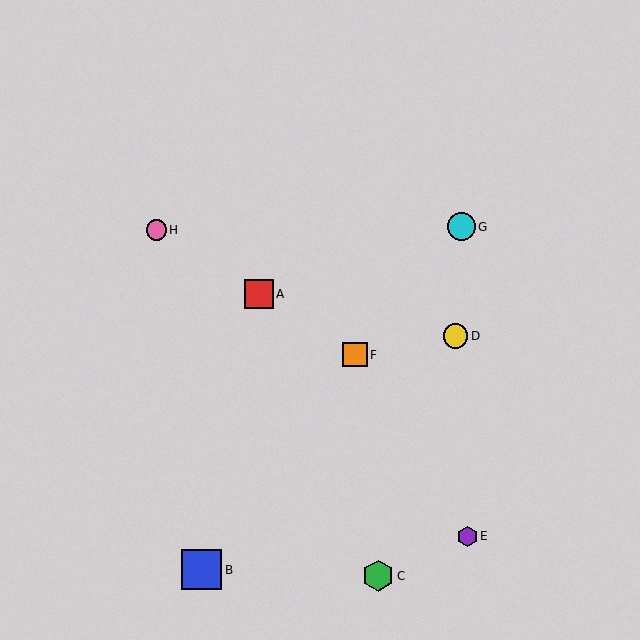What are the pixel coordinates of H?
Object H is at (156, 230).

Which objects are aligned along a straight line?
Objects A, F, H are aligned along a straight line.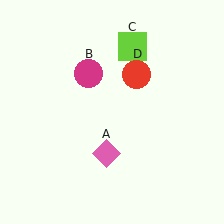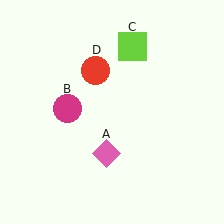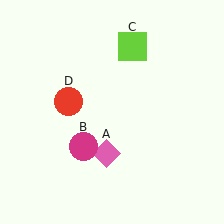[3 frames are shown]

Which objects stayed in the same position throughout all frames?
Pink diamond (object A) and lime square (object C) remained stationary.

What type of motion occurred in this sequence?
The magenta circle (object B), red circle (object D) rotated counterclockwise around the center of the scene.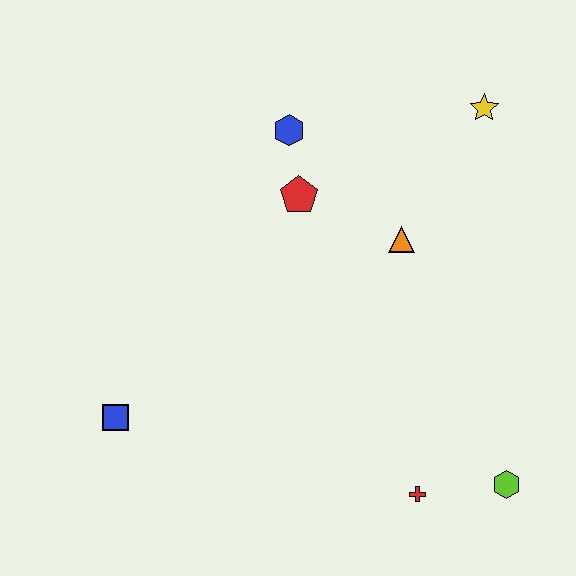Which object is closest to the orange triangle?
The red pentagon is closest to the orange triangle.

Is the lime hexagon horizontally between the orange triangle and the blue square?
No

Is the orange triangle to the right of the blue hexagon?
Yes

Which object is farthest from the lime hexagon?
The blue hexagon is farthest from the lime hexagon.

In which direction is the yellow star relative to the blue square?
The yellow star is to the right of the blue square.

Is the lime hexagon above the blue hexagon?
No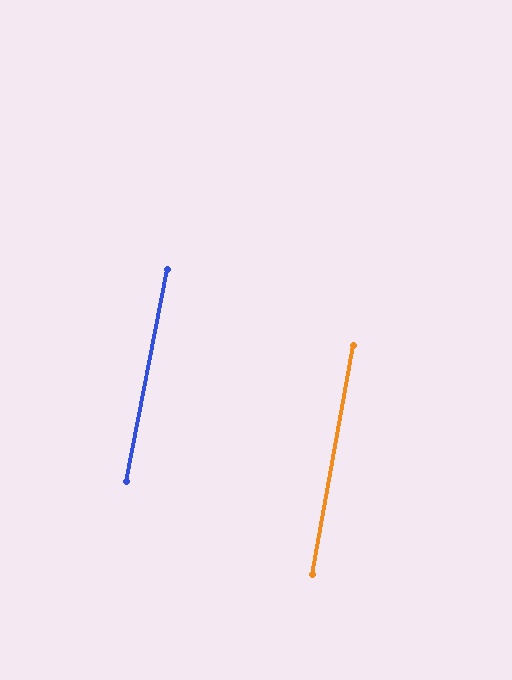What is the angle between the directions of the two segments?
Approximately 1 degree.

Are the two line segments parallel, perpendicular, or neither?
Parallel — their directions differ by only 0.7°.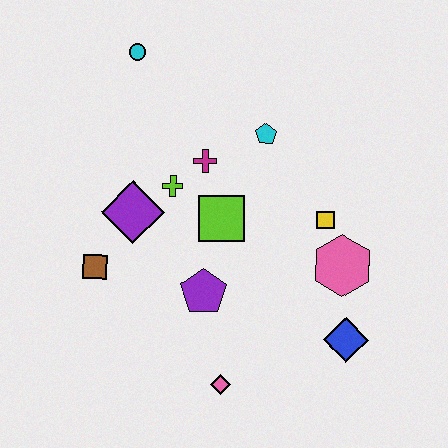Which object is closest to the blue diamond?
The pink hexagon is closest to the blue diamond.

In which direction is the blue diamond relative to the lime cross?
The blue diamond is to the right of the lime cross.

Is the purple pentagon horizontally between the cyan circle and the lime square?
Yes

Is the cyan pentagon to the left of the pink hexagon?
Yes